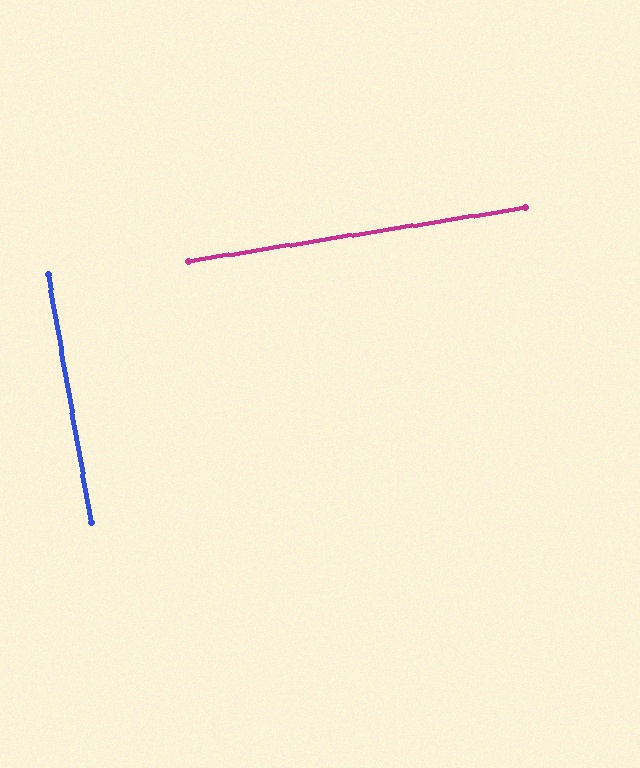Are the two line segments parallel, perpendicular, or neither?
Perpendicular — they meet at approximately 89°.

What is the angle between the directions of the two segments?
Approximately 89 degrees.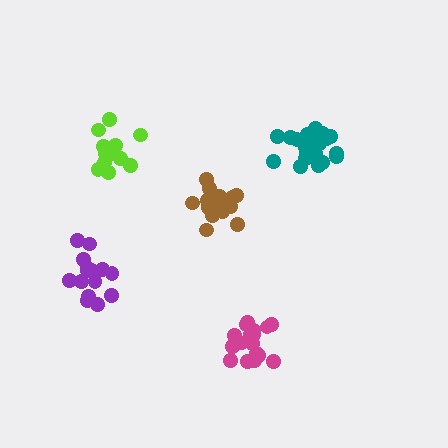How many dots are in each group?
Group 1: 15 dots, Group 2: 16 dots, Group 3: 21 dots, Group 4: 17 dots, Group 5: 15 dots (84 total).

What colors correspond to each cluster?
The clusters are colored: lime, brown, teal, magenta, purple.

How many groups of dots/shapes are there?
There are 5 groups.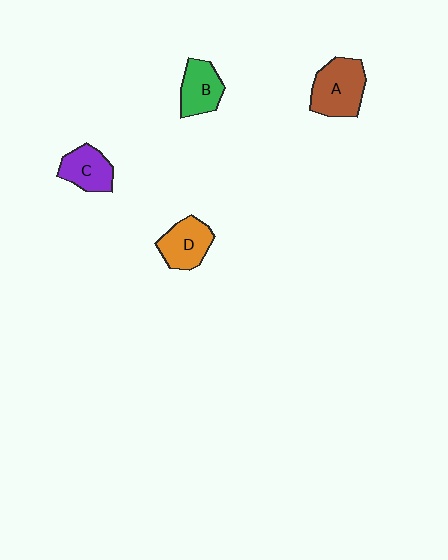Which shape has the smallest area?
Shape C (purple).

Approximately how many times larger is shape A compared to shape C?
Approximately 1.4 times.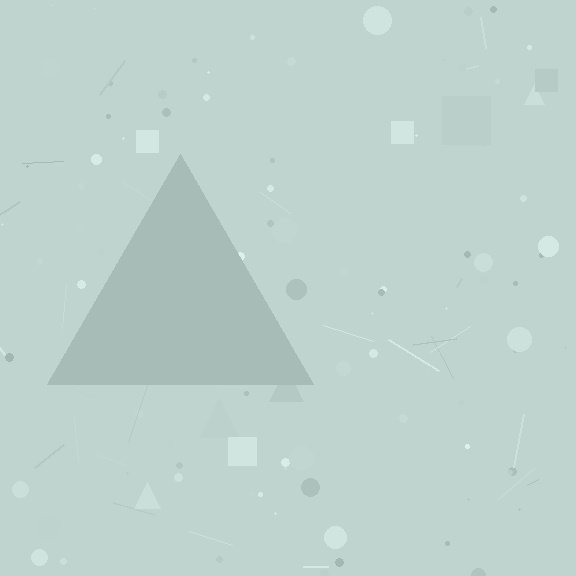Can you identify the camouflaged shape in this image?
The camouflaged shape is a triangle.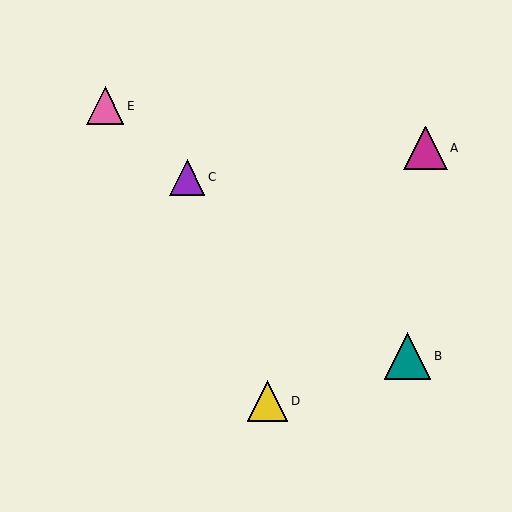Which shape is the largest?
The teal triangle (labeled B) is the largest.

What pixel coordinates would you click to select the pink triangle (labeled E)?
Click at (105, 106) to select the pink triangle E.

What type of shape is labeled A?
Shape A is a magenta triangle.